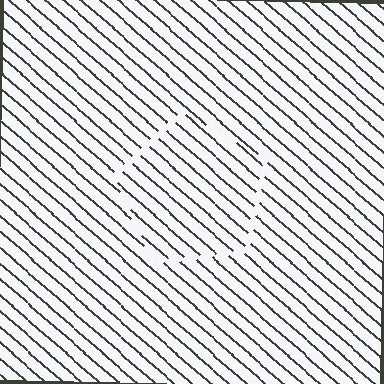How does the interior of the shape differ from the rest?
The interior of the shape contains the same grating, shifted by half a period — the contour is defined by the phase discontinuity where line-ends from the inner and outer gratings abut.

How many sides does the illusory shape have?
5 sides — the line-ends trace a pentagon.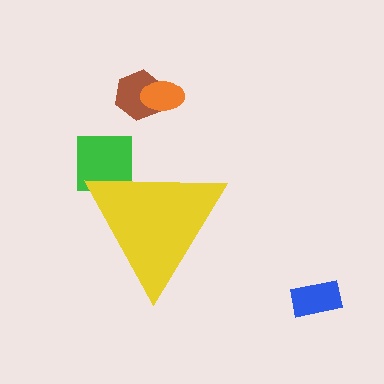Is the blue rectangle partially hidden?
No, the blue rectangle is fully visible.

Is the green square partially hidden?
Yes, the green square is partially hidden behind the yellow triangle.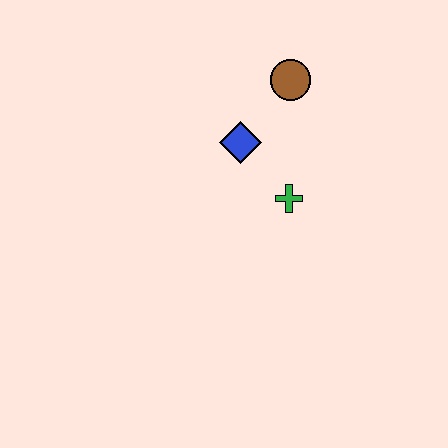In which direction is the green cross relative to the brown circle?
The green cross is below the brown circle.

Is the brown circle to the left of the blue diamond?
No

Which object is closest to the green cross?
The blue diamond is closest to the green cross.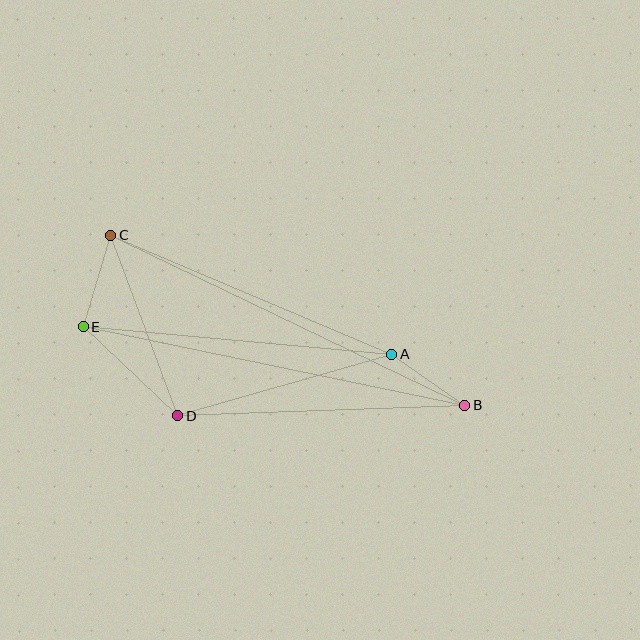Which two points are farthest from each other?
Points B and C are farthest from each other.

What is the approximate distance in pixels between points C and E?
The distance between C and E is approximately 96 pixels.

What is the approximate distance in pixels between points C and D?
The distance between C and D is approximately 192 pixels.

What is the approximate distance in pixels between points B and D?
The distance between B and D is approximately 287 pixels.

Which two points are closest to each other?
Points A and B are closest to each other.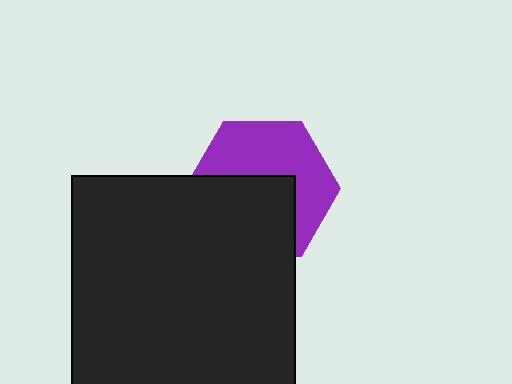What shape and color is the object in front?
The object in front is a black square.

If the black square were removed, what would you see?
You would see the complete purple hexagon.